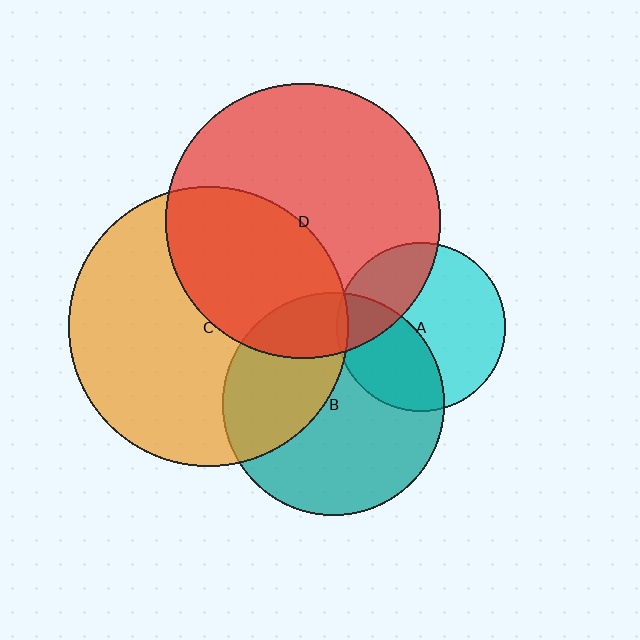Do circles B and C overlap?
Yes.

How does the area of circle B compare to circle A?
Approximately 1.7 times.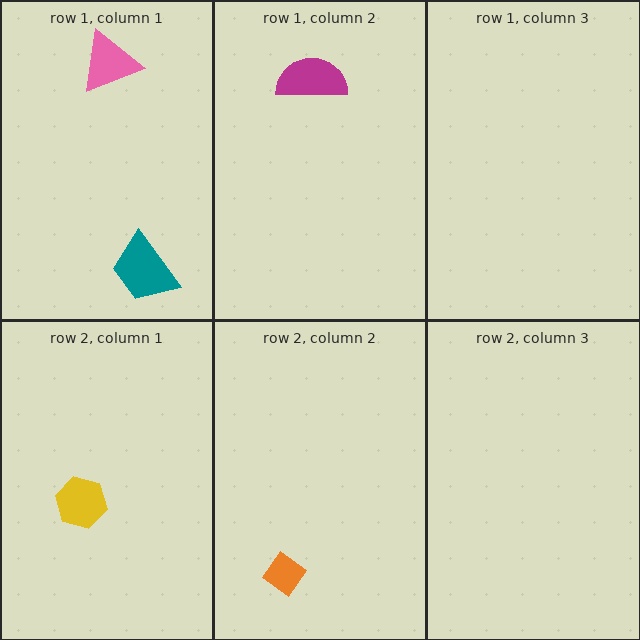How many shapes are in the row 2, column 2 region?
1.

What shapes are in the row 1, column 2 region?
The magenta semicircle.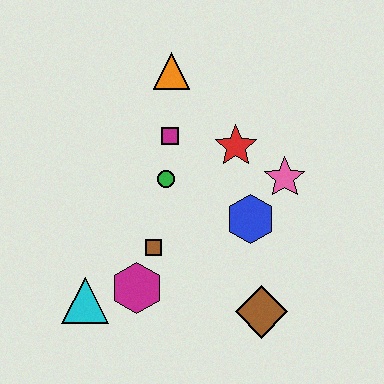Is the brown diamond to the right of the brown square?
Yes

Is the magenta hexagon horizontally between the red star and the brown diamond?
No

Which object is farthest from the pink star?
The cyan triangle is farthest from the pink star.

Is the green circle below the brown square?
No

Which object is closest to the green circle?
The magenta square is closest to the green circle.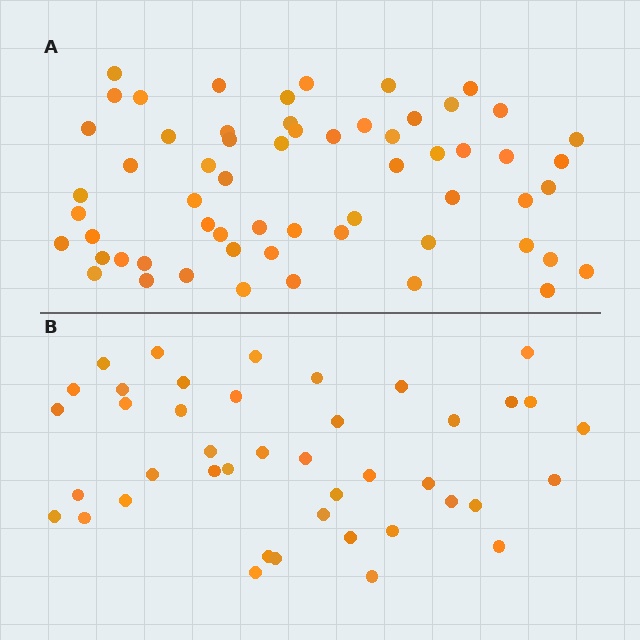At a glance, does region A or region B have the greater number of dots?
Region A (the top region) has more dots.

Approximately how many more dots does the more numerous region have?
Region A has approximately 20 more dots than region B.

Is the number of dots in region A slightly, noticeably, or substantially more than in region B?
Region A has noticeably more, but not dramatically so. The ratio is roughly 1.4 to 1.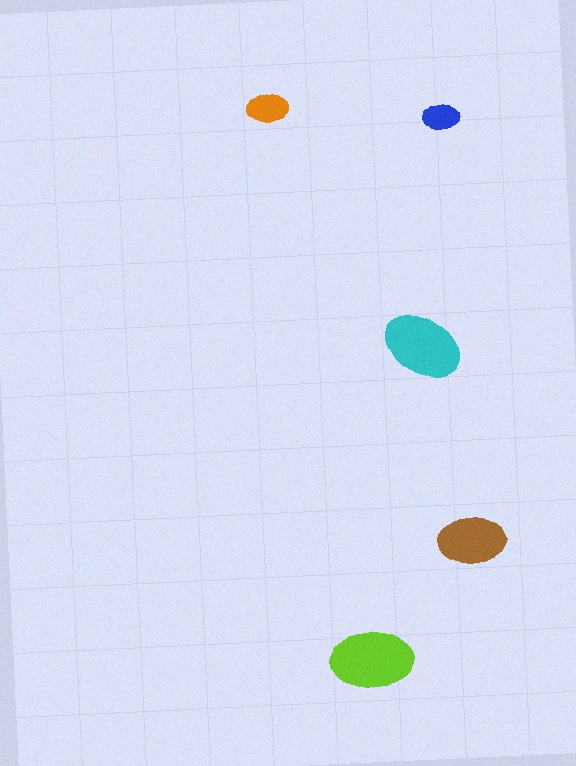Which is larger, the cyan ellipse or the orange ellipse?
The cyan one.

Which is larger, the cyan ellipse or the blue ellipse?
The cyan one.